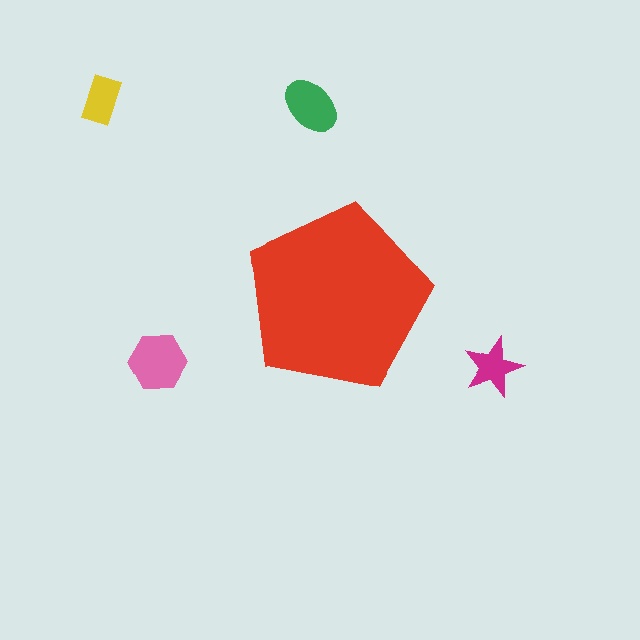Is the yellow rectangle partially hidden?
No, the yellow rectangle is fully visible.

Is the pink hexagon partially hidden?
No, the pink hexagon is fully visible.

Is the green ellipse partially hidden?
No, the green ellipse is fully visible.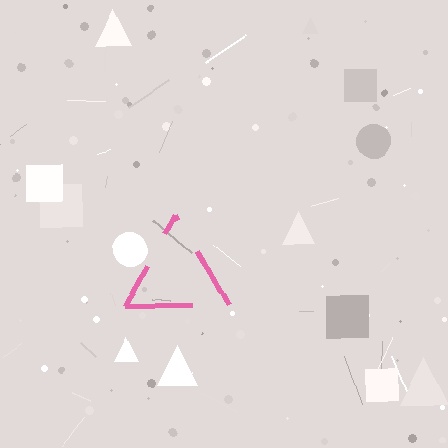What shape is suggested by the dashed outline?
The dashed outline suggests a triangle.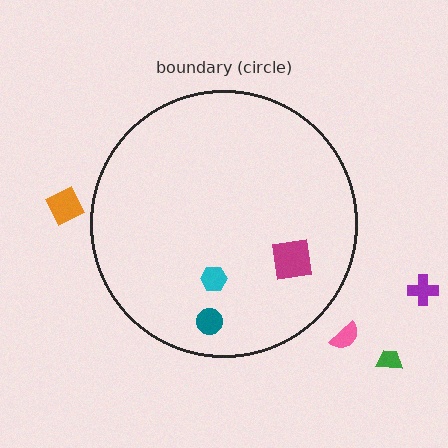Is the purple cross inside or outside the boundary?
Outside.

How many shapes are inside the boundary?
3 inside, 4 outside.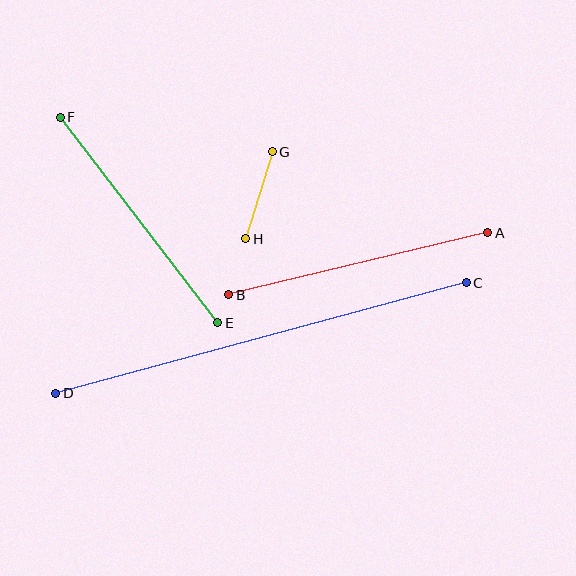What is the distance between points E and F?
The distance is approximately 259 pixels.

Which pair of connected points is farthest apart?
Points C and D are farthest apart.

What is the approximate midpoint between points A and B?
The midpoint is at approximately (358, 264) pixels.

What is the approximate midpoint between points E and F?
The midpoint is at approximately (139, 220) pixels.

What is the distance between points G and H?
The distance is approximately 91 pixels.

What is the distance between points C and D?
The distance is approximately 425 pixels.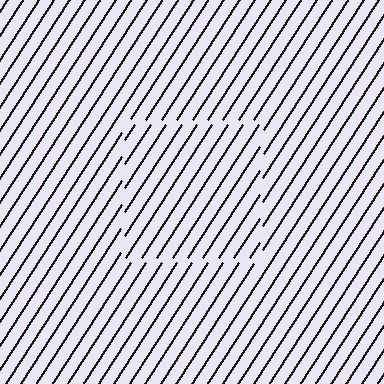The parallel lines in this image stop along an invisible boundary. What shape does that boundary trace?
An illusory square. The interior of the shape contains the same grating, shifted by half a period — the contour is defined by the phase discontinuity where line-ends from the inner and outer gratings abut.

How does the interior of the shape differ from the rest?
The interior of the shape contains the same grating, shifted by half a period — the contour is defined by the phase discontinuity where line-ends from the inner and outer gratings abut.